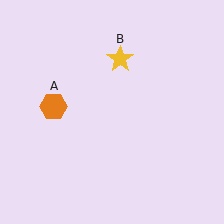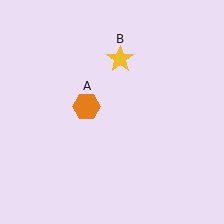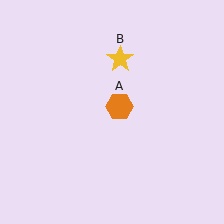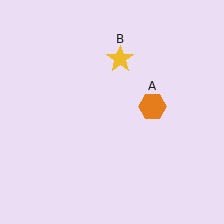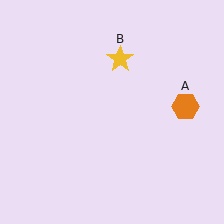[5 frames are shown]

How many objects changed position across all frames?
1 object changed position: orange hexagon (object A).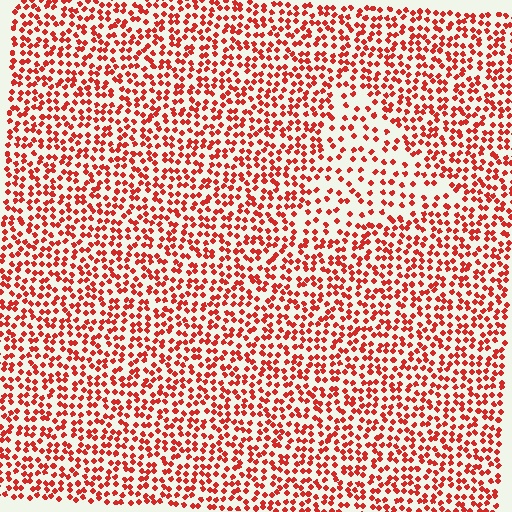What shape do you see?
I see a triangle.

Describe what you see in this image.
The image contains small red elements arranged at two different densities. A triangle-shaped region is visible where the elements are less densely packed than the surrounding area.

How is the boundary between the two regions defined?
The boundary is defined by a change in element density (approximately 1.9x ratio). All elements are the same color, size, and shape.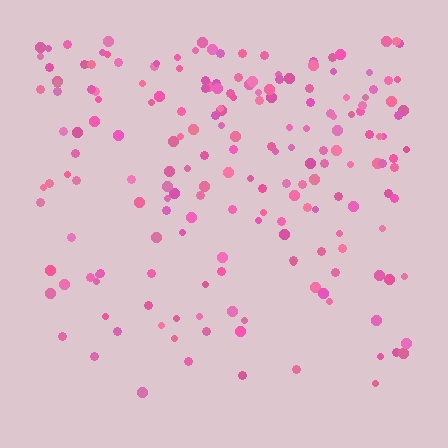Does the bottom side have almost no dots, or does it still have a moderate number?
Still a moderate number, just noticeably fewer than the top.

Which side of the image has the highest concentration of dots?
The top.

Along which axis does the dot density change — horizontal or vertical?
Vertical.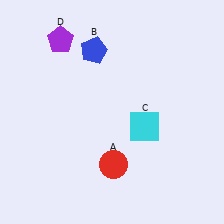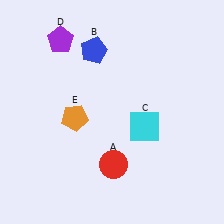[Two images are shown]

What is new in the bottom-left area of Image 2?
An orange pentagon (E) was added in the bottom-left area of Image 2.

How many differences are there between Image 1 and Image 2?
There is 1 difference between the two images.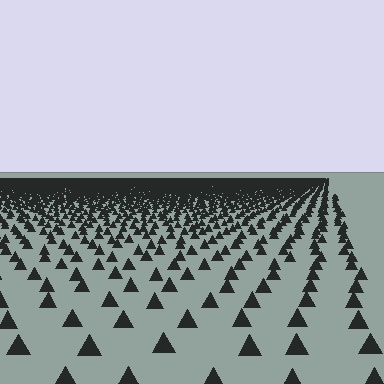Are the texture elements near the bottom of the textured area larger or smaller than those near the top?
Larger. Near the bottom, elements are closer to the viewer and appear at a bigger on-screen size.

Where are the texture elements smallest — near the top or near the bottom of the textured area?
Near the top.